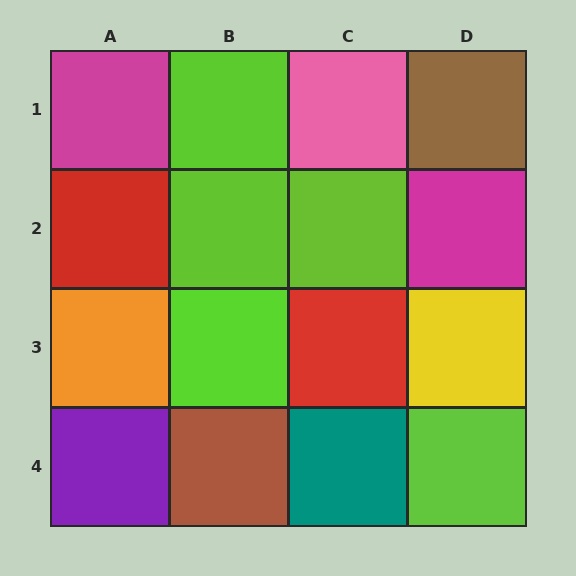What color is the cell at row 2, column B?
Lime.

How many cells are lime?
5 cells are lime.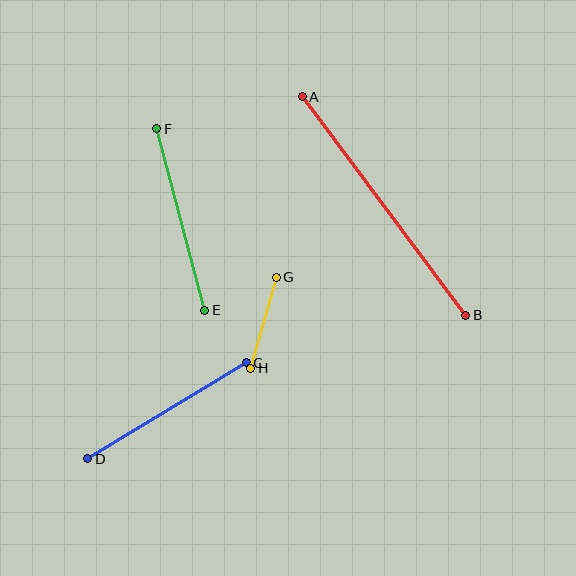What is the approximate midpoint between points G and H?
The midpoint is at approximately (264, 323) pixels.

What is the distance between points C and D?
The distance is approximately 185 pixels.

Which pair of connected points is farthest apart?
Points A and B are farthest apart.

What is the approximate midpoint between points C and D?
The midpoint is at approximately (167, 411) pixels.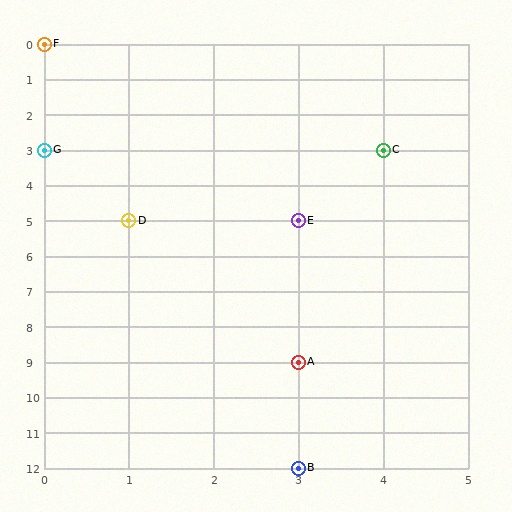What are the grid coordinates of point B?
Point B is at grid coordinates (3, 12).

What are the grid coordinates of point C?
Point C is at grid coordinates (4, 3).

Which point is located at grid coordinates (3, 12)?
Point B is at (3, 12).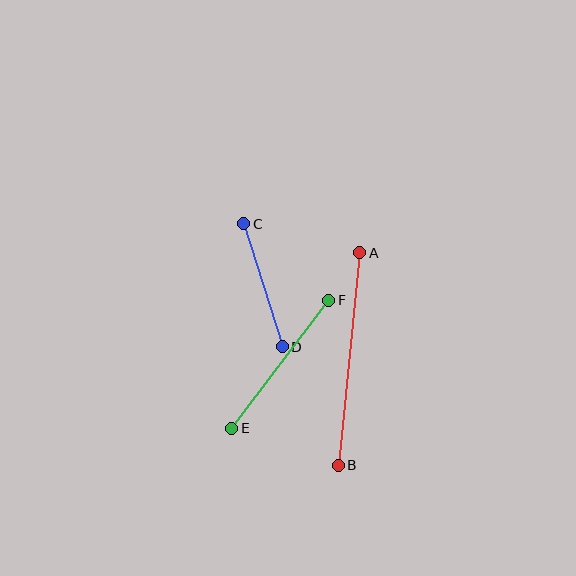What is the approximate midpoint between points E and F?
The midpoint is at approximately (280, 364) pixels.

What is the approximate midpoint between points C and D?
The midpoint is at approximately (263, 285) pixels.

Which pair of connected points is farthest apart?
Points A and B are farthest apart.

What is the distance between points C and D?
The distance is approximately 129 pixels.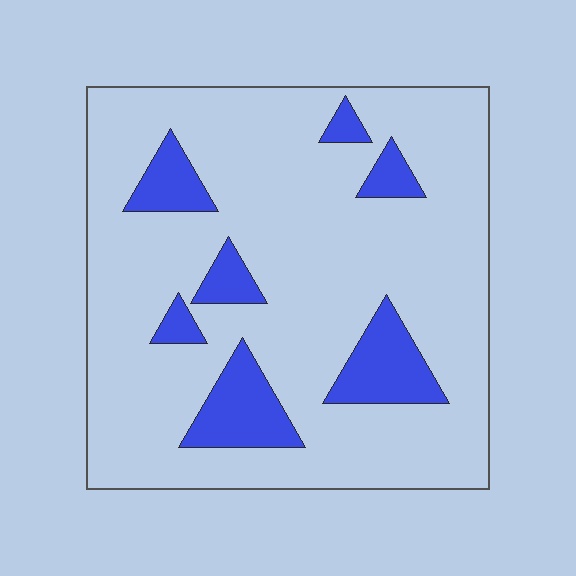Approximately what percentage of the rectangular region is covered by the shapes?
Approximately 15%.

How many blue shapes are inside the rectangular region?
7.